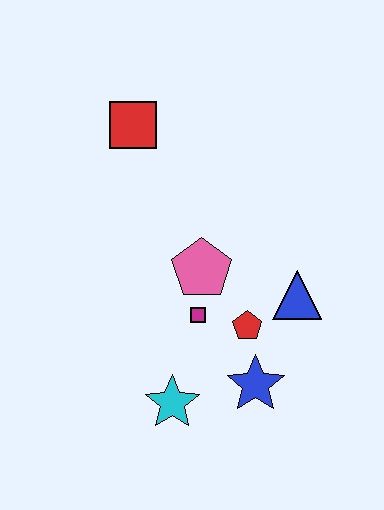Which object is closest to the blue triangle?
The red pentagon is closest to the blue triangle.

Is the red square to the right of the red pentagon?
No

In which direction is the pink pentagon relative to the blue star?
The pink pentagon is above the blue star.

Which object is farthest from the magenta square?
The red square is farthest from the magenta square.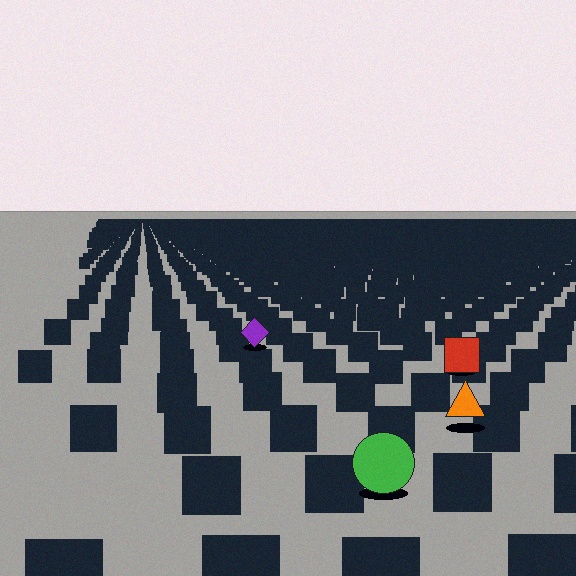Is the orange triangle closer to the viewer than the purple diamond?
Yes. The orange triangle is closer — you can tell from the texture gradient: the ground texture is coarser near it.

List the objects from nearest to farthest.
From nearest to farthest: the green circle, the orange triangle, the red square, the purple diamond.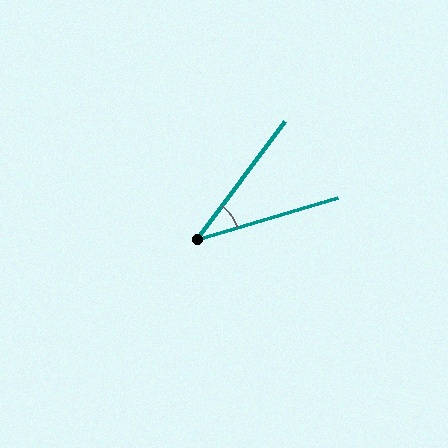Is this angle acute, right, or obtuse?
It is acute.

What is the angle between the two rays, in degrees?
Approximately 37 degrees.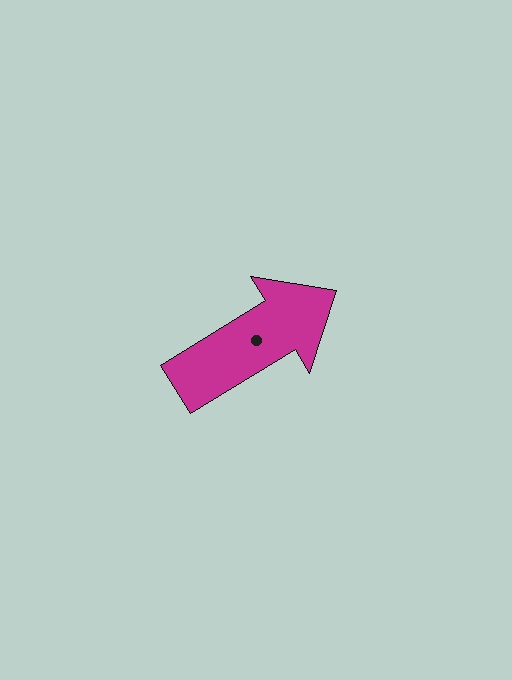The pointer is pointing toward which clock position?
Roughly 2 o'clock.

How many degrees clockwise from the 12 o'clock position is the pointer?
Approximately 58 degrees.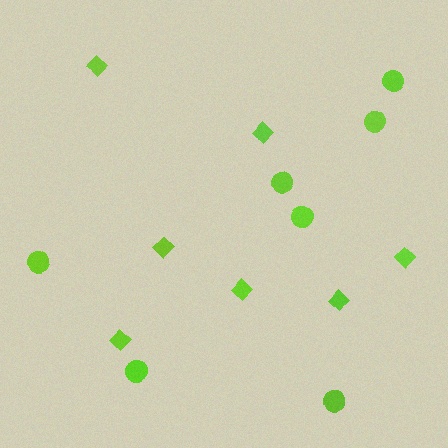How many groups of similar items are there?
There are 2 groups: one group of diamonds (7) and one group of circles (7).